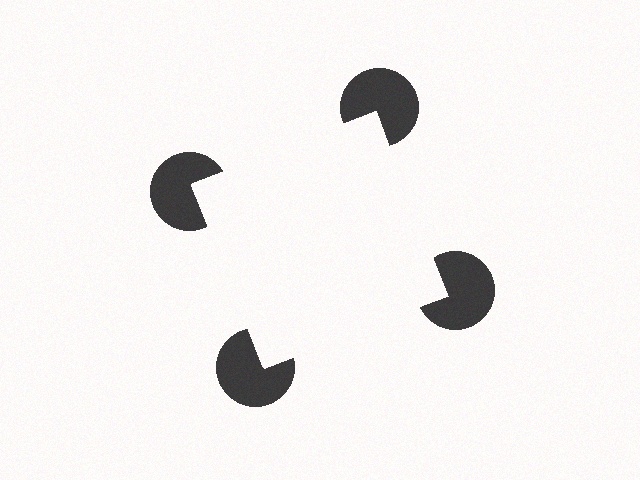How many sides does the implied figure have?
4 sides.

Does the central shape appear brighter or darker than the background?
It typically appears slightly brighter than the background, even though no actual brightness change is drawn.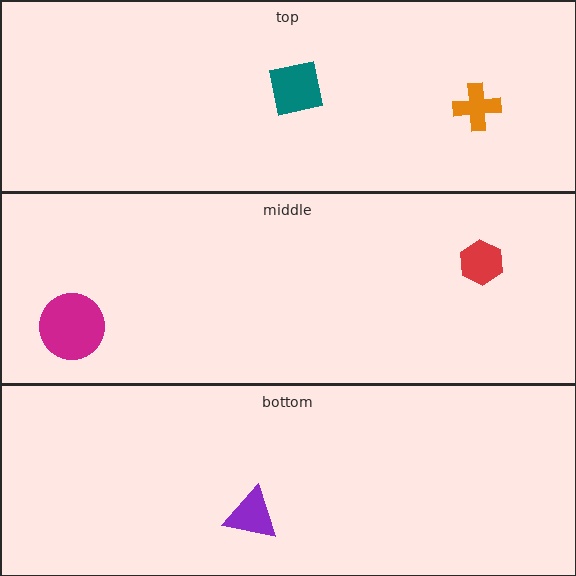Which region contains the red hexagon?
The middle region.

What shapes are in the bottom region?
The purple triangle.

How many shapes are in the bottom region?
1.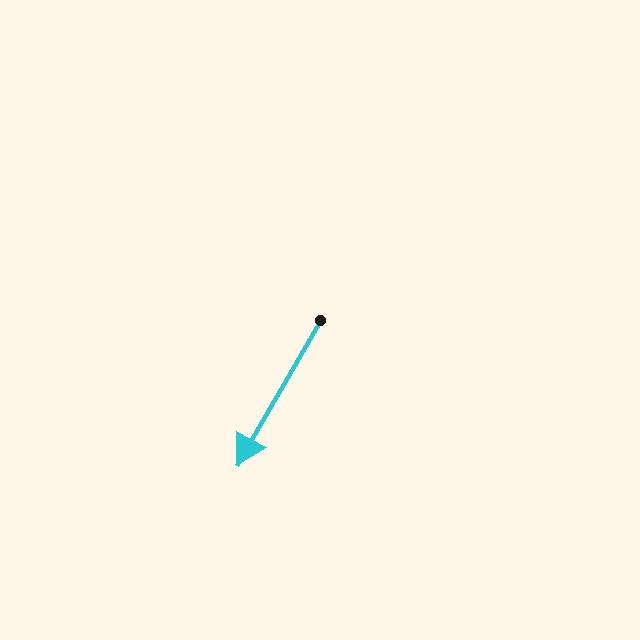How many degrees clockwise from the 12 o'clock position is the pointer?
Approximately 210 degrees.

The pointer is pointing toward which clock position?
Roughly 7 o'clock.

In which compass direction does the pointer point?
Southwest.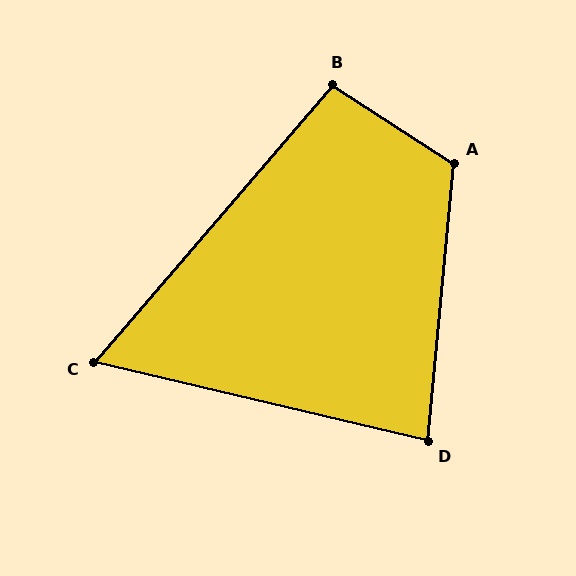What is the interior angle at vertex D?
Approximately 82 degrees (acute).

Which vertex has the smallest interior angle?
C, at approximately 62 degrees.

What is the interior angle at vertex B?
Approximately 98 degrees (obtuse).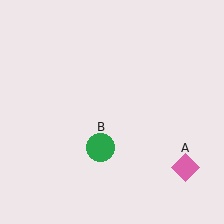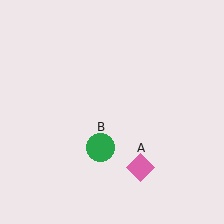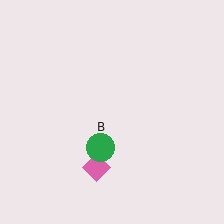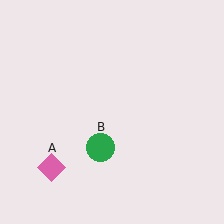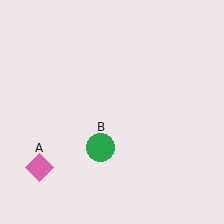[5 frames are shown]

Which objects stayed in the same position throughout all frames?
Green circle (object B) remained stationary.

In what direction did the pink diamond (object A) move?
The pink diamond (object A) moved left.